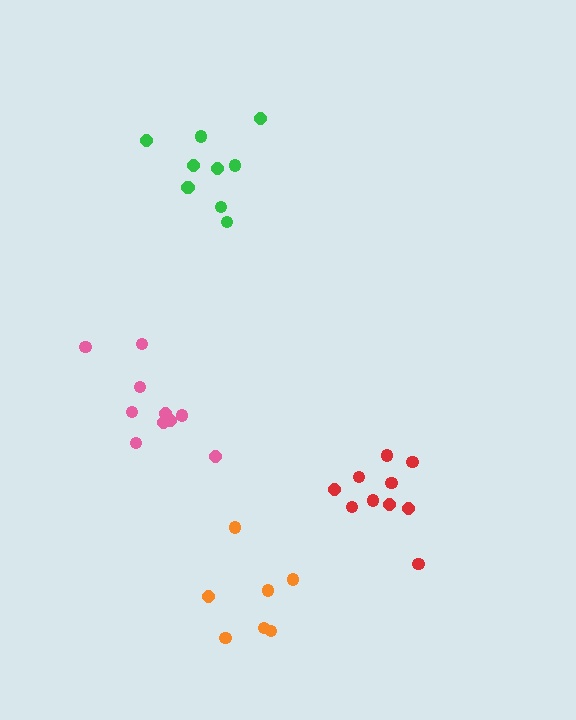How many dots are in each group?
Group 1: 10 dots, Group 2: 10 dots, Group 3: 7 dots, Group 4: 10 dots (37 total).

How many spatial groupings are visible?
There are 4 spatial groupings.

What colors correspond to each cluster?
The clusters are colored: pink, green, orange, red.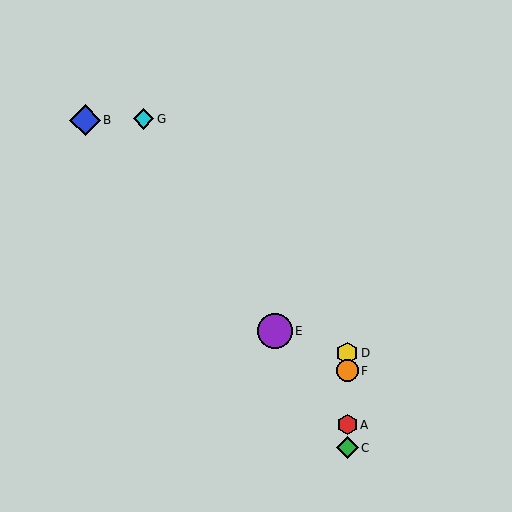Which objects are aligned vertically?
Objects A, C, D, F are aligned vertically.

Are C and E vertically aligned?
No, C is at x≈347 and E is at x≈275.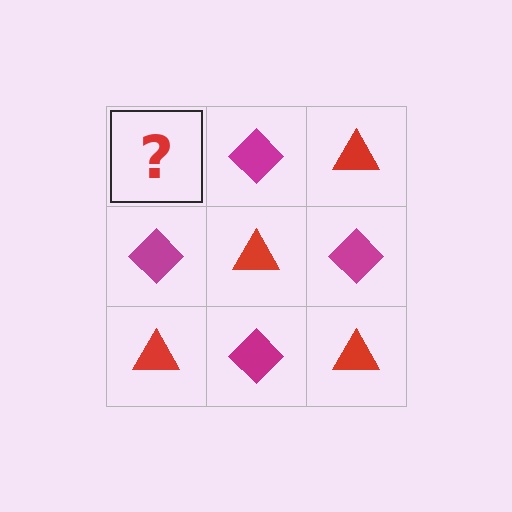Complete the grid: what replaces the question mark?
The question mark should be replaced with a red triangle.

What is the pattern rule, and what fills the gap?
The rule is that it alternates red triangle and magenta diamond in a checkerboard pattern. The gap should be filled with a red triangle.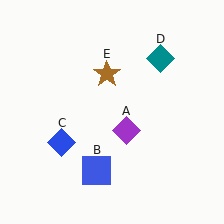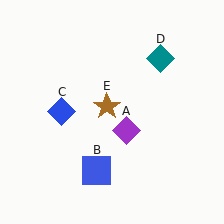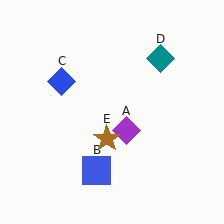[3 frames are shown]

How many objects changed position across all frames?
2 objects changed position: blue diamond (object C), brown star (object E).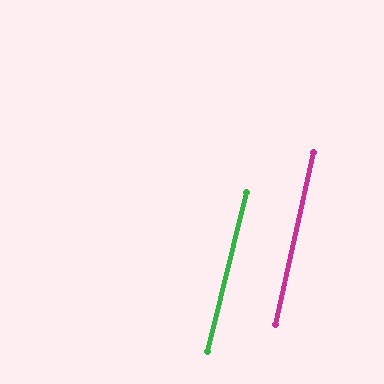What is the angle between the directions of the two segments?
Approximately 1 degree.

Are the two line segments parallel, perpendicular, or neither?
Parallel — their directions differ by only 1.4°.